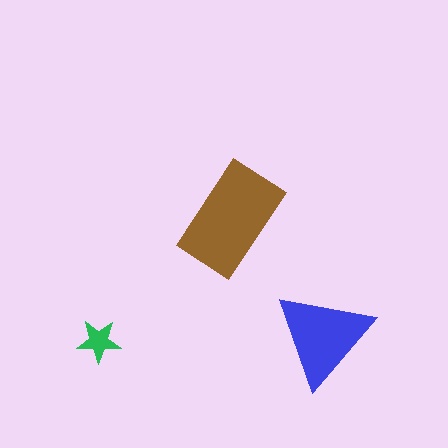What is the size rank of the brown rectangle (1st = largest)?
1st.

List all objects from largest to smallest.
The brown rectangle, the blue triangle, the green star.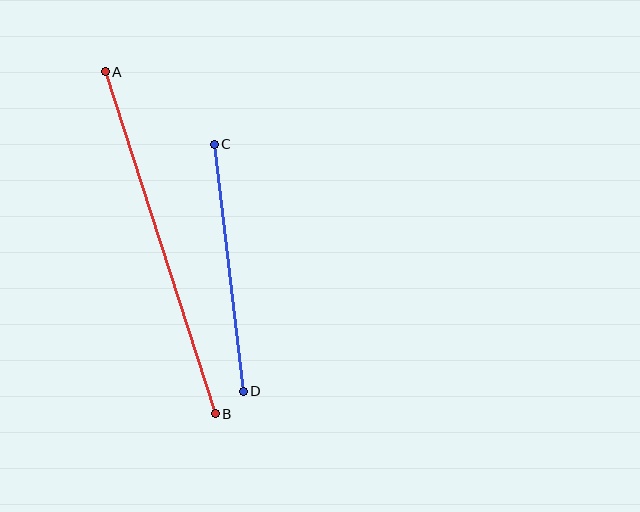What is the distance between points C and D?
The distance is approximately 249 pixels.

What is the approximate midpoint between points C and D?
The midpoint is at approximately (229, 268) pixels.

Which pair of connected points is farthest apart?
Points A and B are farthest apart.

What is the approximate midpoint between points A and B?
The midpoint is at approximately (160, 243) pixels.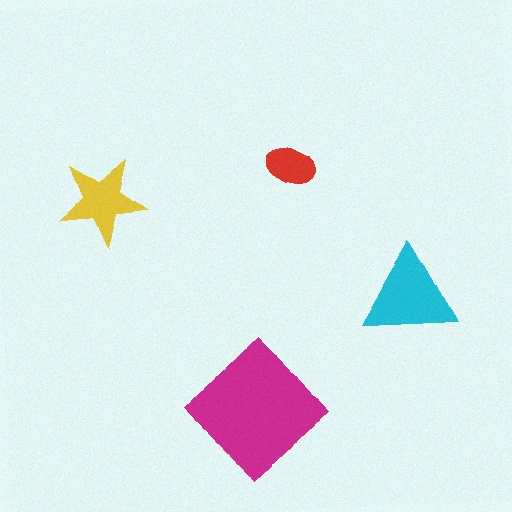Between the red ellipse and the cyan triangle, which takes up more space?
The cyan triangle.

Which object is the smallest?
The red ellipse.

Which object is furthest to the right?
The cyan triangle is rightmost.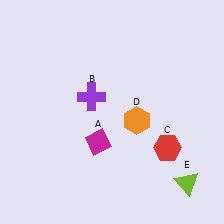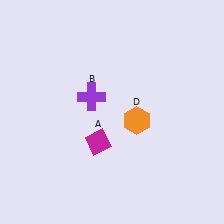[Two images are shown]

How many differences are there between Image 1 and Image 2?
There are 2 differences between the two images.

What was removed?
The red hexagon (C), the lime triangle (E) were removed in Image 2.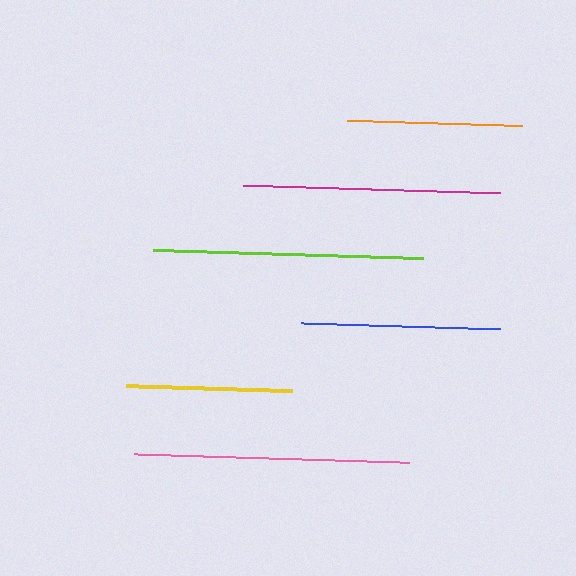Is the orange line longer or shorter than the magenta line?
The magenta line is longer than the orange line.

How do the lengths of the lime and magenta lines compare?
The lime and magenta lines are approximately the same length.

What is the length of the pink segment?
The pink segment is approximately 275 pixels long.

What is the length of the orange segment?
The orange segment is approximately 175 pixels long.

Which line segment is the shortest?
The yellow line is the shortest at approximately 166 pixels.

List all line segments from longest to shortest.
From longest to shortest: pink, lime, magenta, blue, orange, yellow.